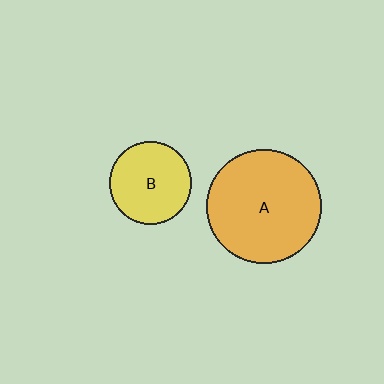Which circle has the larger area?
Circle A (orange).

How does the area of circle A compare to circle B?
Approximately 1.9 times.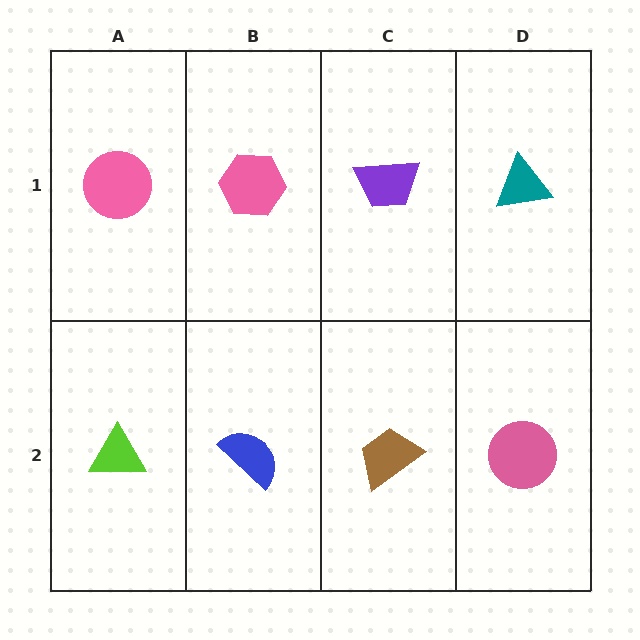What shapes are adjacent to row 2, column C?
A purple trapezoid (row 1, column C), a blue semicircle (row 2, column B), a pink circle (row 2, column D).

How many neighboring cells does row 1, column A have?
2.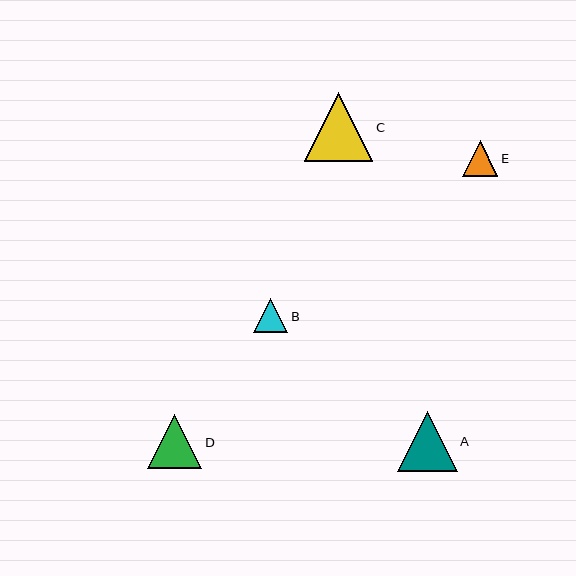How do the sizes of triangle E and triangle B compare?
Triangle E and triangle B are approximately the same size.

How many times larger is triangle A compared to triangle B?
Triangle A is approximately 1.7 times the size of triangle B.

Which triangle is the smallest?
Triangle B is the smallest with a size of approximately 34 pixels.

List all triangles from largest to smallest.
From largest to smallest: C, A, D, E, B.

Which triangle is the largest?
Triangle C is the largest with a size of approximately 69 pixels.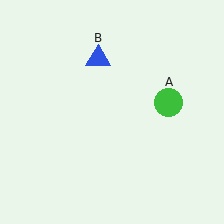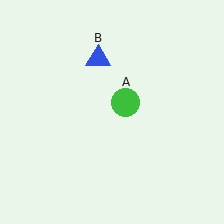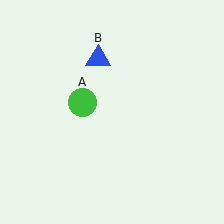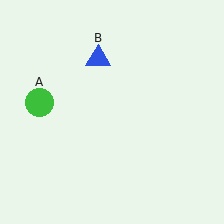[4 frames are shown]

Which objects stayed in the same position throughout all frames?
Blue triangle (object B) remained stationary.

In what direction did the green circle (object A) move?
The green circle (object A) moved left.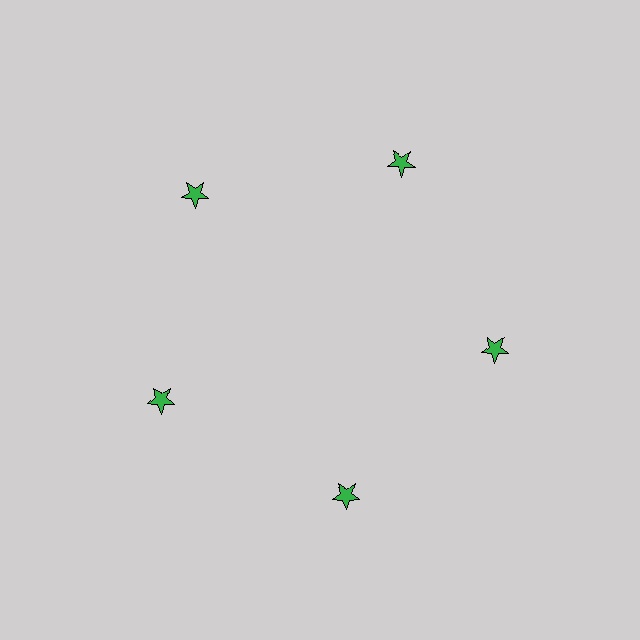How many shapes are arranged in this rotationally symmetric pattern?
There are 5 shapes, arranged in 5 groups of 1.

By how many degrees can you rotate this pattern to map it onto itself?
The pattern maps onto itself every 72 degrees of rotation.